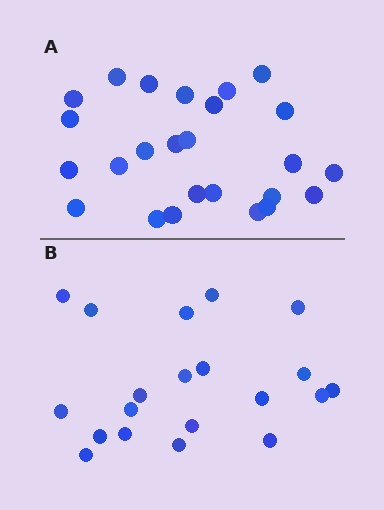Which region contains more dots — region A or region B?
Region A (the top region) has more dots.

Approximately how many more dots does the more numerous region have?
Region A has about 5 more dots than region B.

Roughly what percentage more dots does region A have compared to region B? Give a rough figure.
About 25% more.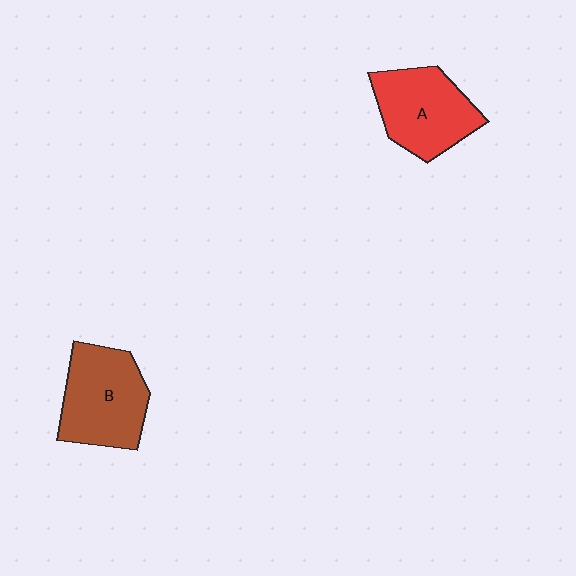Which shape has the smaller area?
Shape A (red).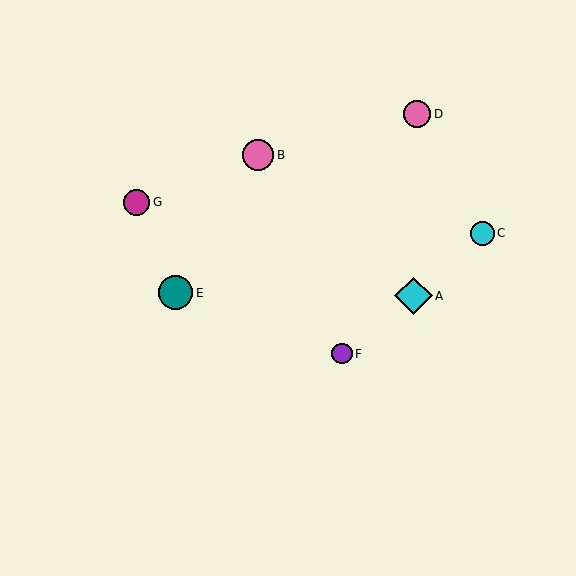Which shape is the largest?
The cyan diamond (labeled A) is the largest.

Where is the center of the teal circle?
The center of the teal circle is at (176, 293).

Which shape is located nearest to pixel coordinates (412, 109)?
The pink circle (labeled D) at (417, 114) is nearest to that location.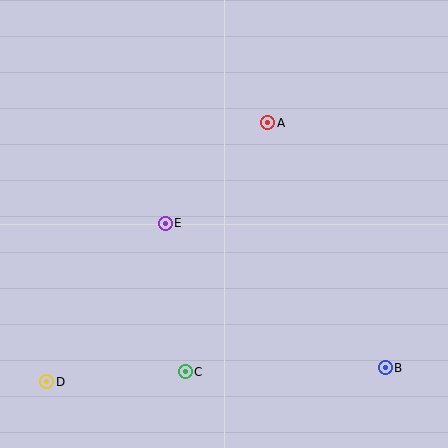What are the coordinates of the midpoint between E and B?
The midpoint between E and B is at (275, 296).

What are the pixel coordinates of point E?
Point E is at (165, 223).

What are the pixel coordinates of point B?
Point B is at (385, 368).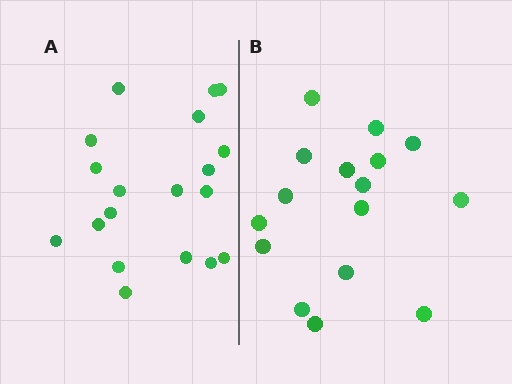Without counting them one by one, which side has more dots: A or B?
Region A (the left region) has more dots.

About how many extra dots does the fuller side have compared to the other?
Region A has just a few more — roughly 2 or 3 more dots than region B.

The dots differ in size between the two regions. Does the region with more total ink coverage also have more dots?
No. Region B has more total ink coverage because its dots are larger, but region A actually contains more individual dots. Total area can be misleading — the number of items is what matters here.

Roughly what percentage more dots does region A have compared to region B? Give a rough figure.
About 20% more.